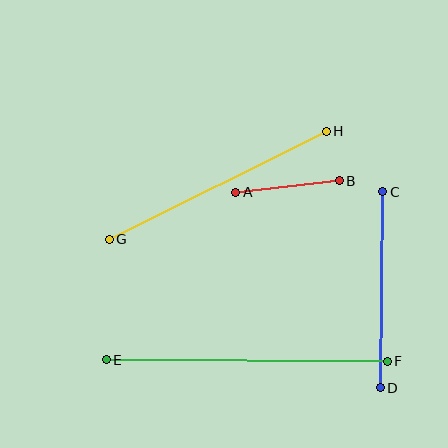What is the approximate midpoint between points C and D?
The midpoint is at approximately (381, 290) pixels.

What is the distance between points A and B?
The distance is approximately 104 pixels.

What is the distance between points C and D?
The distance is approximately 196 pixels.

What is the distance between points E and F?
The distance is approximately 281 pixels.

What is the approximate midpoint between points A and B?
The midpoint is at approximately (288, 187) pixels.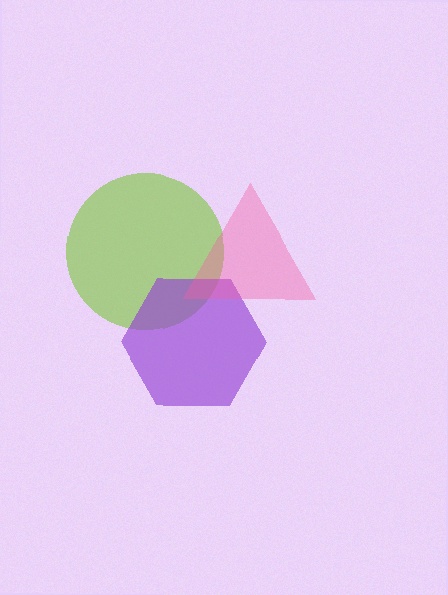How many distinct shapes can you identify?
There are 3 distinct shapes: a lime circle, a purple hexagon, a pink triangle.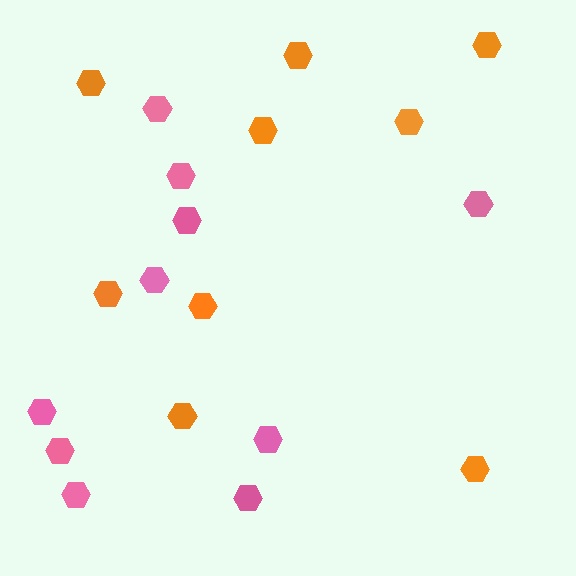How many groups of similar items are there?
There are 2 groups: one group of orange hexagons (9) and one group of pink hexagons (10).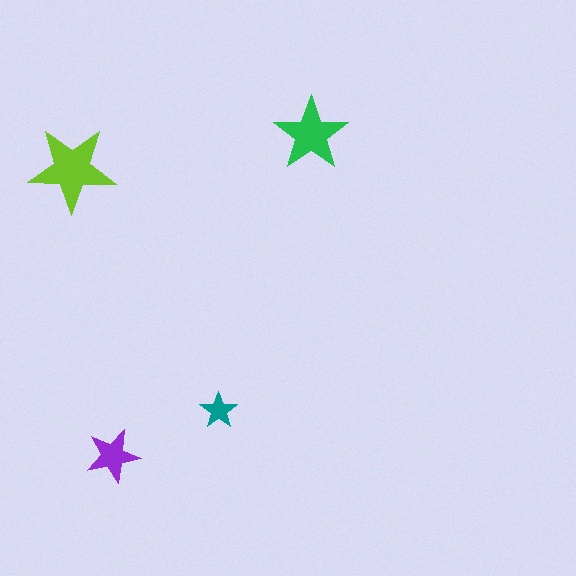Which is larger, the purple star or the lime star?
The lime one.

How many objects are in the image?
There are 4 objects in the image.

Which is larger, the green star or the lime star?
The lime one.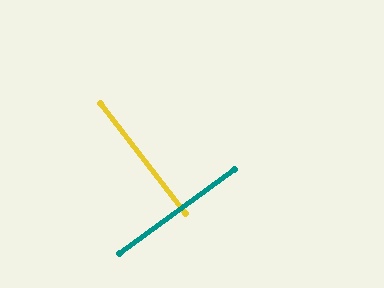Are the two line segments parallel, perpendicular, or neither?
Perpendicular — they meet at approximately 88°.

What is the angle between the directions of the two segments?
Approximately 88 degrees.